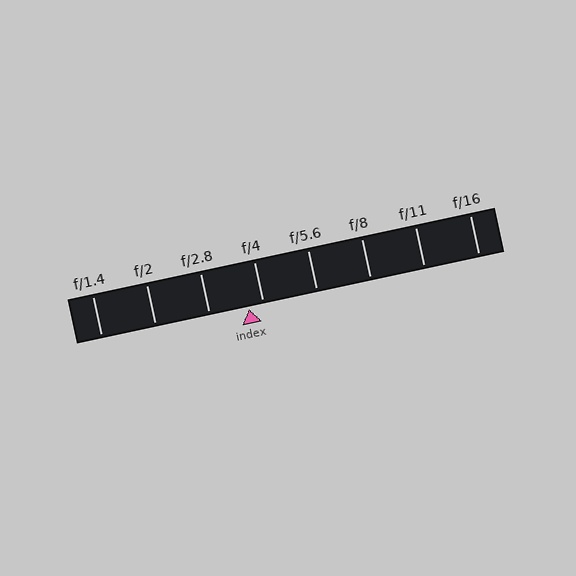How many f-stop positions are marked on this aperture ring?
There are 8 f-stop positions marked.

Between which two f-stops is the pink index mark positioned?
The index mark is between f/2.8 and f/4.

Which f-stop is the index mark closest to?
The index mark is closest to f/4.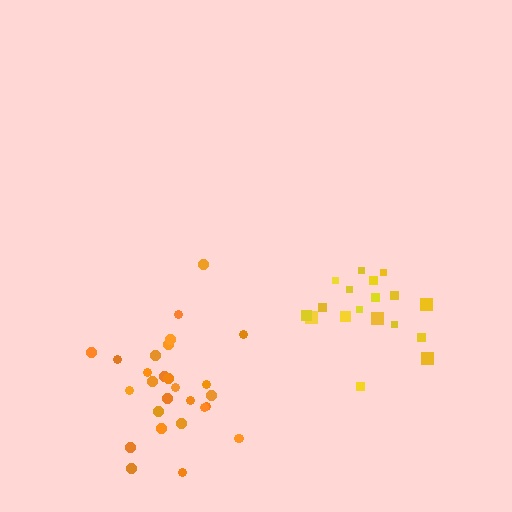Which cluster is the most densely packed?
Orange.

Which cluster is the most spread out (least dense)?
Yellow.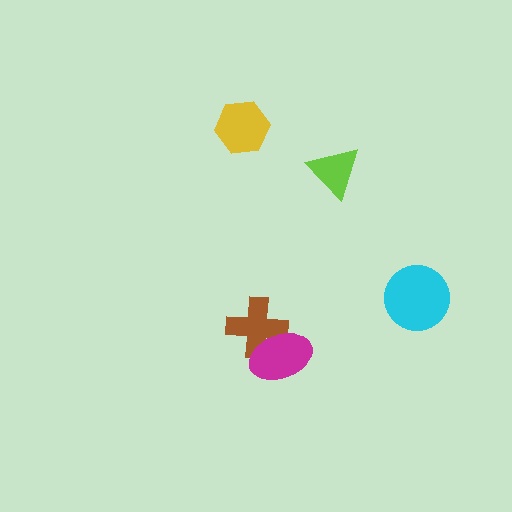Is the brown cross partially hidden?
Yes, it is partially covered by another shape.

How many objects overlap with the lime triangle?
0 objects overlap with the lime triangle.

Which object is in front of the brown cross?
The magenta ellipse is in front of the brown cross.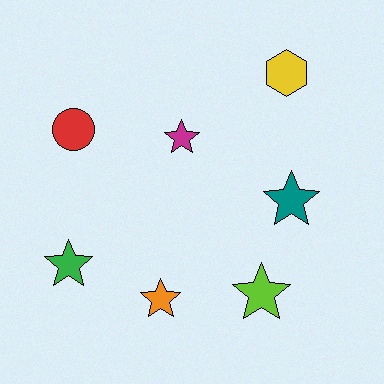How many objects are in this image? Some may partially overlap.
There are 7 objects.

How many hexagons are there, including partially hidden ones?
There is 1 hexagon.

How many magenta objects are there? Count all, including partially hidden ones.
There is 1 magenta object.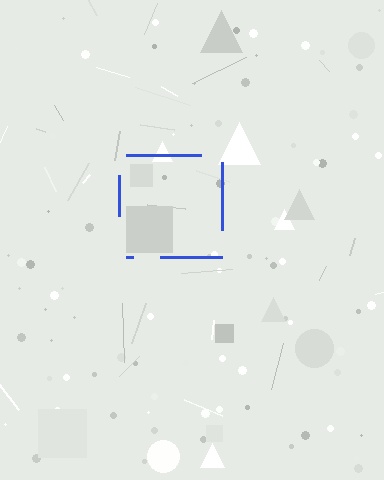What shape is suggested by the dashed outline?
The dashed outline suggests a square.